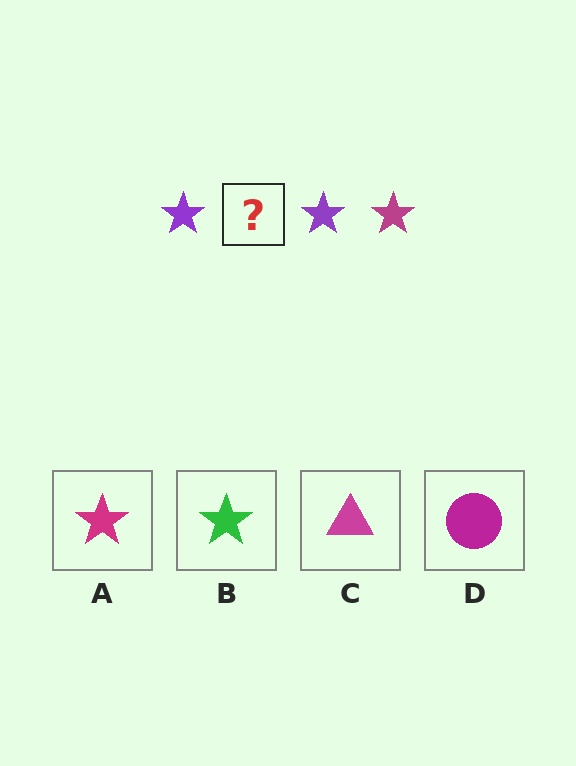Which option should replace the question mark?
Option A.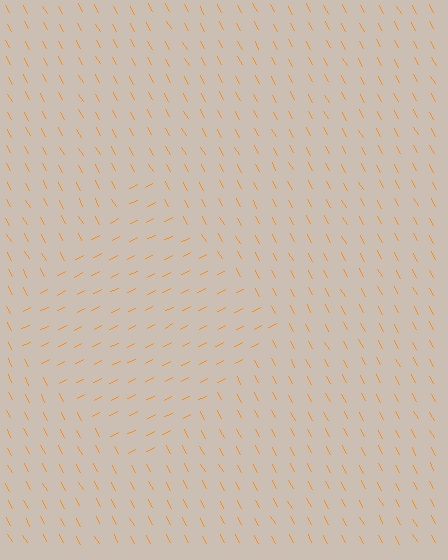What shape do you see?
I see a diamond.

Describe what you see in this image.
The image is filled with small orange line segments. A diamond region in the image has lines oriented differently from the surrounding lines, creating a visible texture boundary.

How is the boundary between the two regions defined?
The boundary is defined purely by a change in line orientation (approximately 88 degrees difference). All lines are the same color and thickness.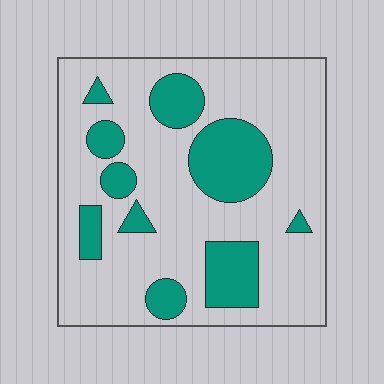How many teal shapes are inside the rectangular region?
10.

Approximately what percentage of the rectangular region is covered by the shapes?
Approximately 25%.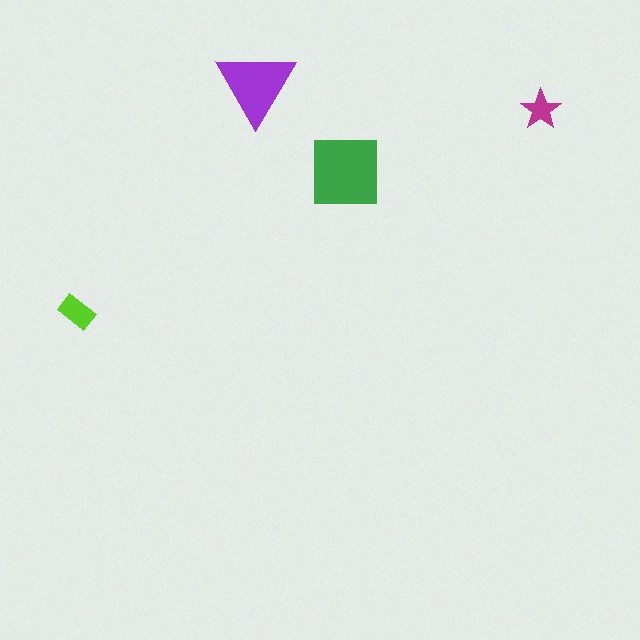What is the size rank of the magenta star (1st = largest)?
4th.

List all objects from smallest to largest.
The magenta star, the lime rectangle, the purple triangle, the green square.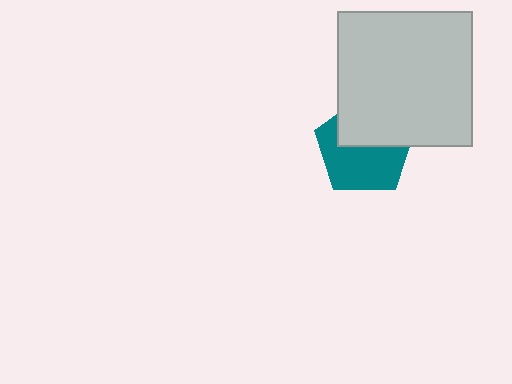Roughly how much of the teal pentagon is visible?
About half of it is visible (roughly 56%).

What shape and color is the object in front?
The object in front is a light gray square.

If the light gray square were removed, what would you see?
You would see the complete teal pentagon.